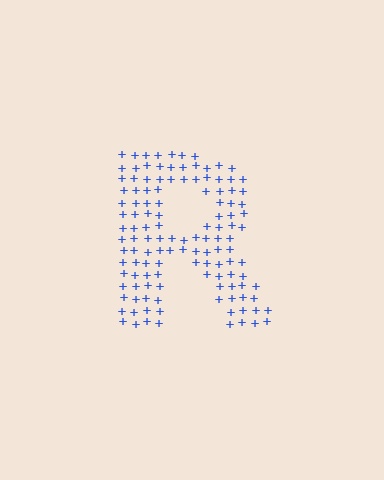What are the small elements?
The small elements are plus signs.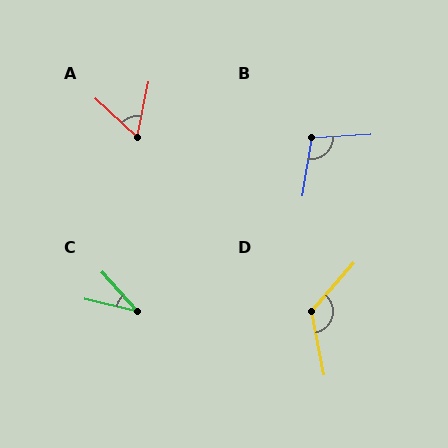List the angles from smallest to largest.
C (35°), A (59°), B (103°), D (127°).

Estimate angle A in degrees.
Approximately 59 degrees.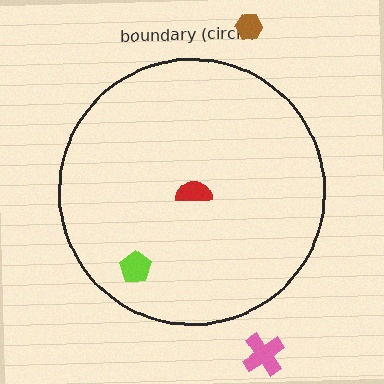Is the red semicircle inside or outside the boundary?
Inside.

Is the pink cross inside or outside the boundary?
Outside.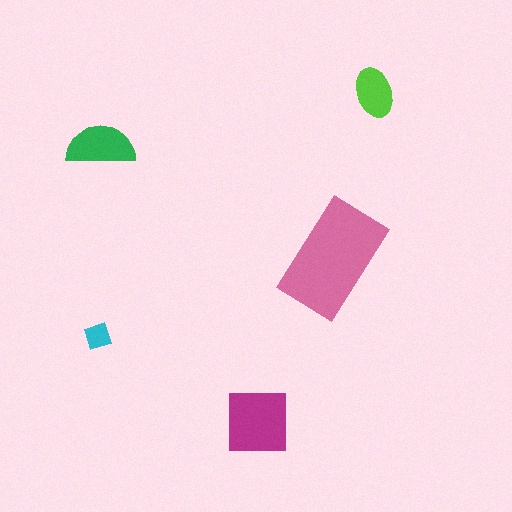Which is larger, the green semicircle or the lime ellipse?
The green semicircle.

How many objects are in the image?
There are 5 objects in the image.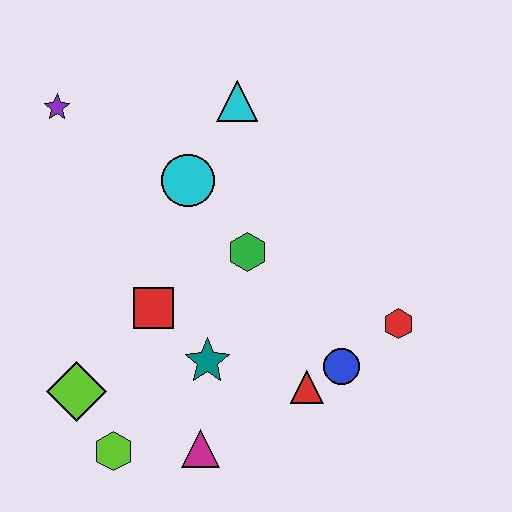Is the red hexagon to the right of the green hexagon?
Yes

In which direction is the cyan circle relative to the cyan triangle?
The cyan circle is below the cyan triangle.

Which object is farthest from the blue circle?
The purple star is farthest from the blue circle.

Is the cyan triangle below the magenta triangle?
No